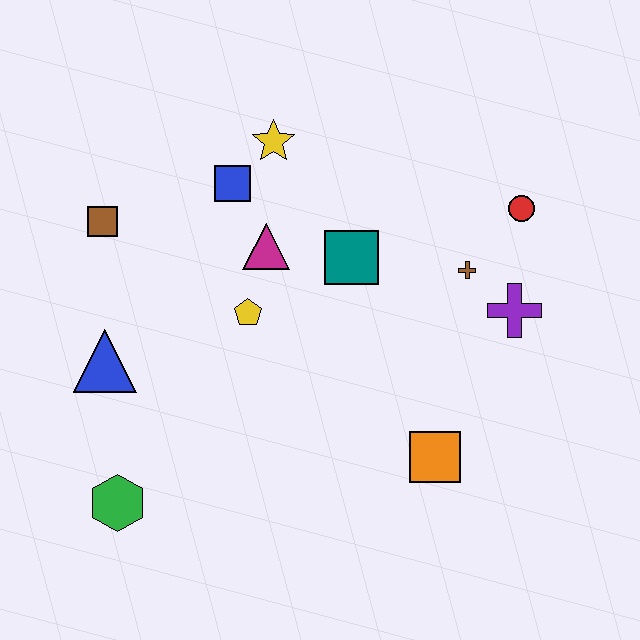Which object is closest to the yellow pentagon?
The magenta triangle is closest to the yellow pentagon.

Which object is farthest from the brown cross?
The green hexagon is farthest from the brown cross.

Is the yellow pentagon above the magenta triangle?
No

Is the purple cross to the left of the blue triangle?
No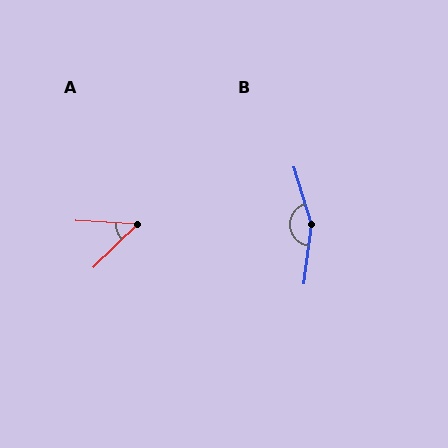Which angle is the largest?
B, at approximately 156 degrees.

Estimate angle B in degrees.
Approximately 156 degrees.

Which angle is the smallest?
A, at approximately 47 degrees.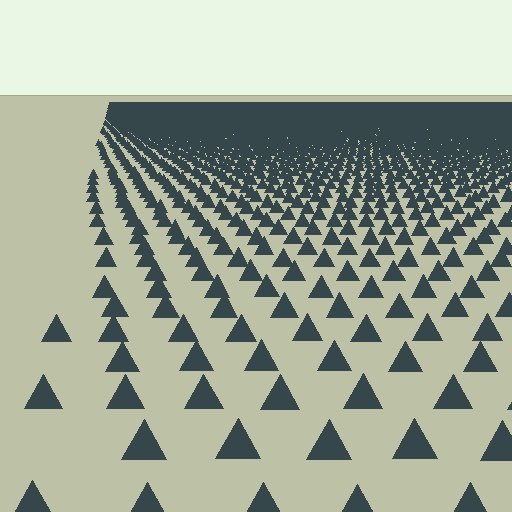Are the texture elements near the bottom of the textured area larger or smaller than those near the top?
Larger. Near the bottom, elements are closer to the viewer and appear at a bigger on-screen size.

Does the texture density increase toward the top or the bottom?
Density increases toward the top.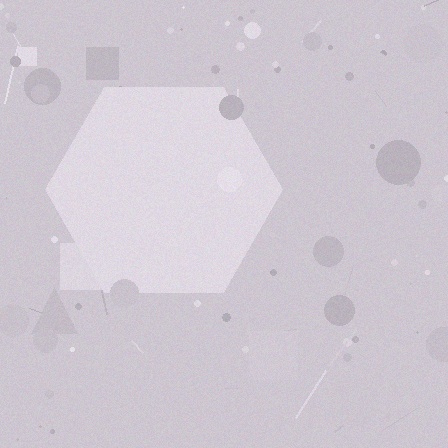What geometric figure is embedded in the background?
A hexagon is embedded in the background.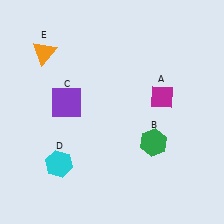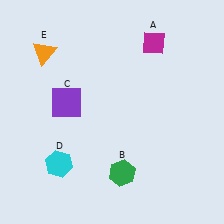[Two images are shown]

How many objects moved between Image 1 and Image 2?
2 objects moved between the two images.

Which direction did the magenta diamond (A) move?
The magenta diamond (A) moved up.